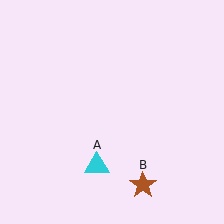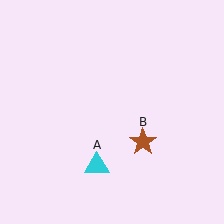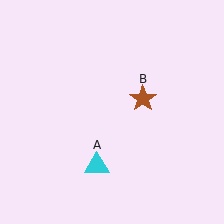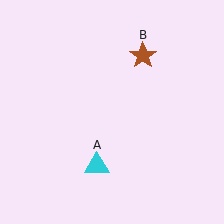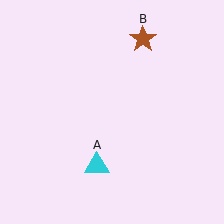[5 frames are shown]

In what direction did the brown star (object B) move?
The brown star (object B) moved up.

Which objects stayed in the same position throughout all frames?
Cyan triangle (object A) remained stationary.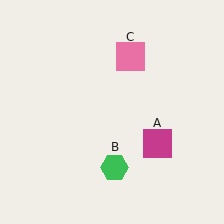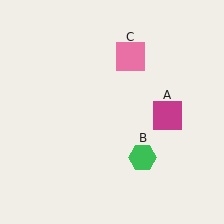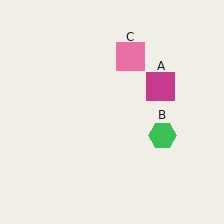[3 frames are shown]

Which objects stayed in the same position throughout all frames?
Pink square (object C) remained stationary.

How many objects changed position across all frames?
2 objects changed position: magenta square (object A), green hexagon (object B).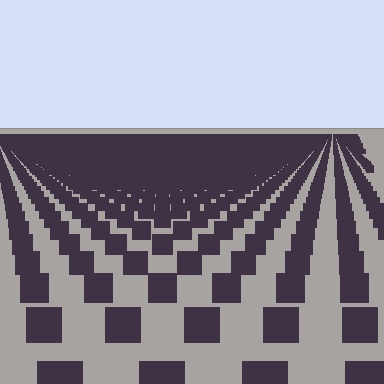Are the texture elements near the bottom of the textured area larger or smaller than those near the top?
Larger. Near the bottom, elements are closer to the viewer and appear at a bigger on-screen size.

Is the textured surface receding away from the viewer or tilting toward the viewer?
The surface is receding away from the viewer. Texture elements get smaller and denser toward the top.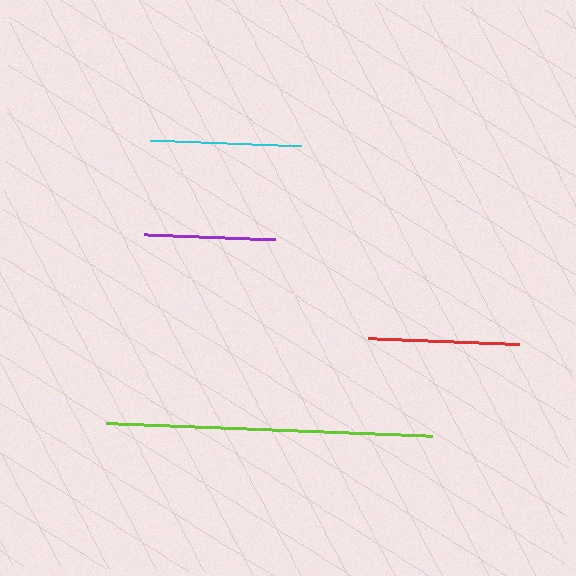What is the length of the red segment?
The red segment is approximately 151 pixels long.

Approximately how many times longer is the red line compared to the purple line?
The red line is approximately 1.2 times the length of the purple line.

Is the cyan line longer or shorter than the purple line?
The cyan line is longer than the purple line.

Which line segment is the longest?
The lime line is the longest at approximately 327 pixels.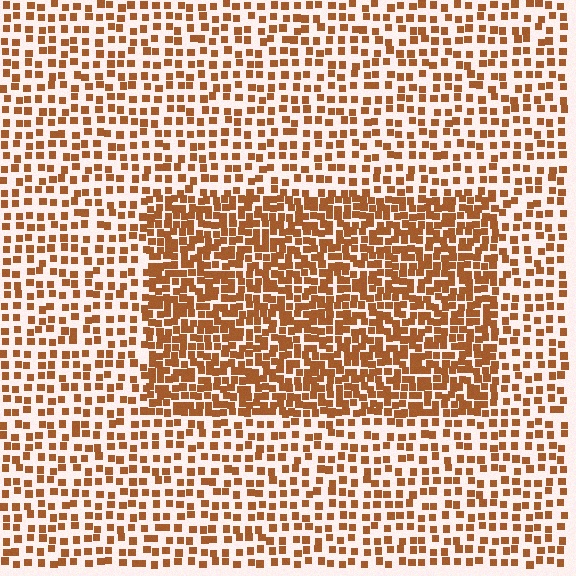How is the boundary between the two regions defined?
The boundary is defined by a change in element density (approximately 2.0x ratio). All elements are the same color, size, and shape.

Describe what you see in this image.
The image contains small brown elements arranged at two different densities. A rectangle-shaped region is visible where the elements are more densely packed than the surrounding area.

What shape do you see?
I see a rectangle.